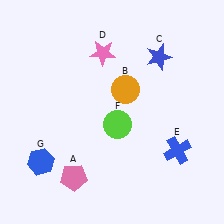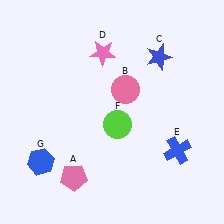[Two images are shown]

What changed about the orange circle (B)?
In Image 1, B is orange. In Image 2, it changed to pink.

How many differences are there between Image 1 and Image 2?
There is 1 difference between the two images.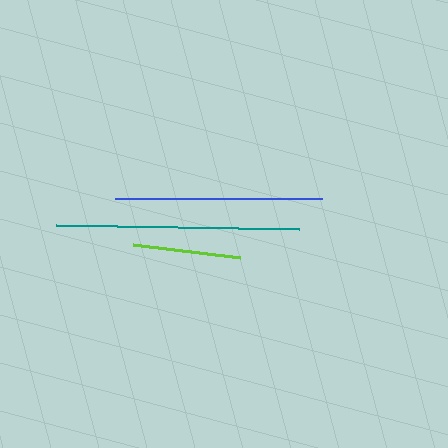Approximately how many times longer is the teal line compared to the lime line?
The teal line is approximately 2.3 times the length of the lime line.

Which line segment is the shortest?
The lime line is the shortest at approximately 107 pixels.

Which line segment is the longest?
The teal line is the longest at approximately 243 pixels.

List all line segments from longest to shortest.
From longest to shortest: teal, blue, lime.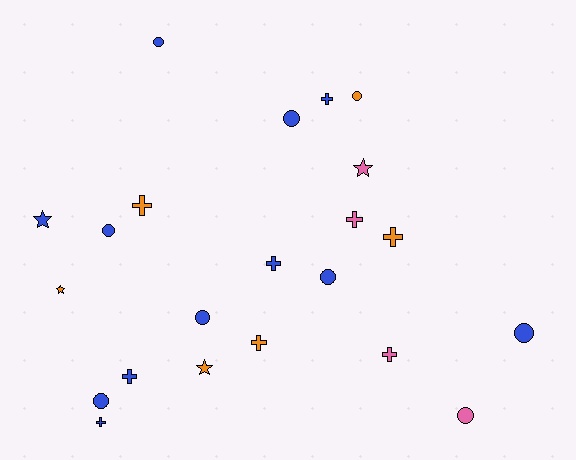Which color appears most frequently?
Blue, with 12 objects.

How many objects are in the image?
There are 22 objects.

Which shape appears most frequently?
Cross, with 9 objects.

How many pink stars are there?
There is 1 pink star.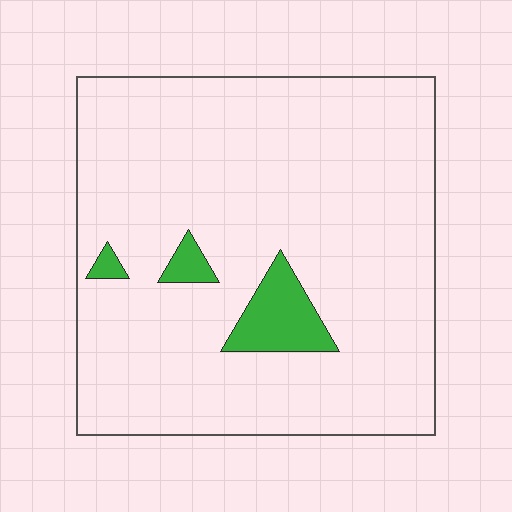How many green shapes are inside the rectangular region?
3.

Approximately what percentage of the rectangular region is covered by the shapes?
Approximately 5%.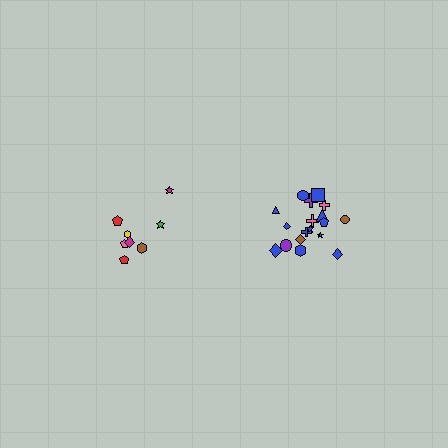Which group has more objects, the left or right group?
The right group.